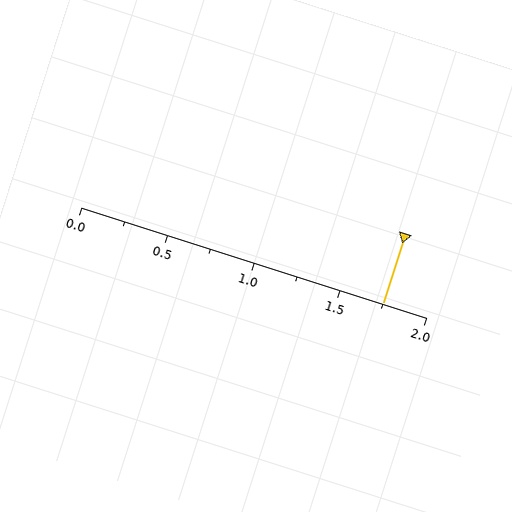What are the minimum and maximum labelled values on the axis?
The axis runs from 0.0 to 2.0.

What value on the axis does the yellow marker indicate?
The marker indicates approximately 1.75.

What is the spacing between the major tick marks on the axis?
The major ticks are spaced 0.5 apart.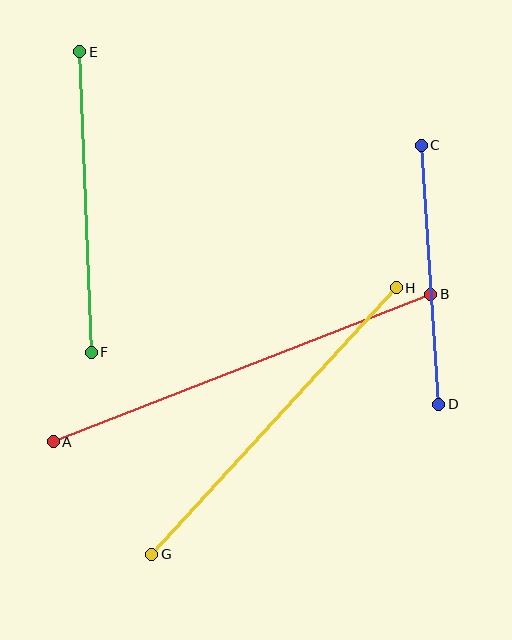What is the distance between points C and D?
The distance is approximately 260 pixels.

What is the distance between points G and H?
The distance is approximately 362 pixels.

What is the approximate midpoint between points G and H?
The midpoint is at approximately (274, 421) pixels.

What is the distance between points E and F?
The distance is approximately 300 pixels.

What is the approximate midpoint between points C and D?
The midpoint is at approximately (430, 275) pixels.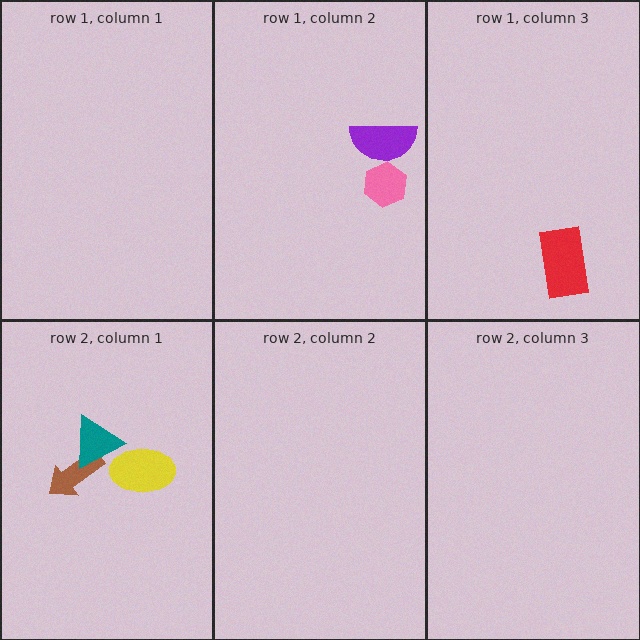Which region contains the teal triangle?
The row 2, column 1 region.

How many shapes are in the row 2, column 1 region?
3.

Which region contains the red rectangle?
The row 1, column 3 region.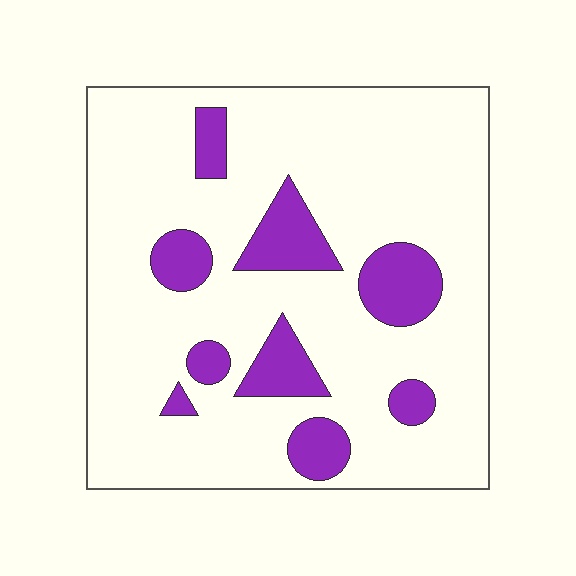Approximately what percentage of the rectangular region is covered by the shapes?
Approximately 15%.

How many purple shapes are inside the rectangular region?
9.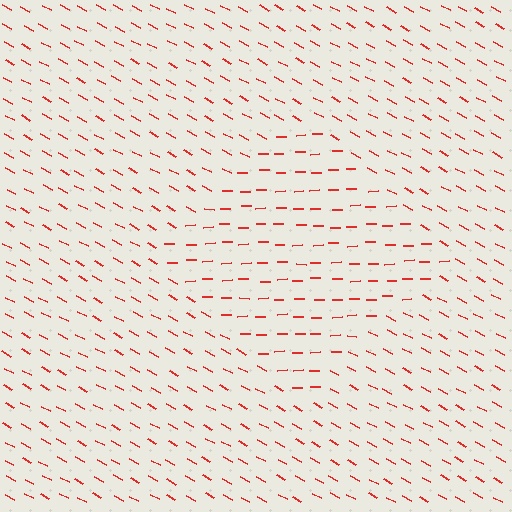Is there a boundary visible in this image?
Yes, there is a texture boundary formed by a change in line orientation.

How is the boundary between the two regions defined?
The boundary is defined purely by a change in line orientation (approximately 30 degrees difference). All lines are the same color and thickness.